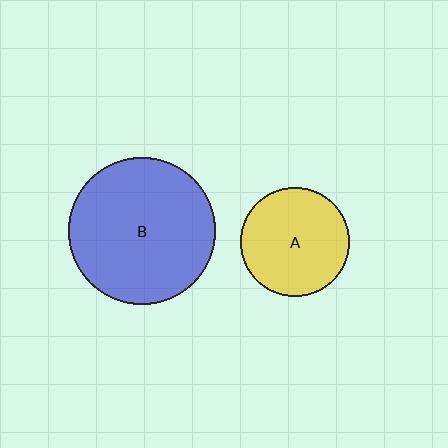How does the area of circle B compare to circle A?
Approximately 1.8 times.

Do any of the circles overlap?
No, none of the circles overlap.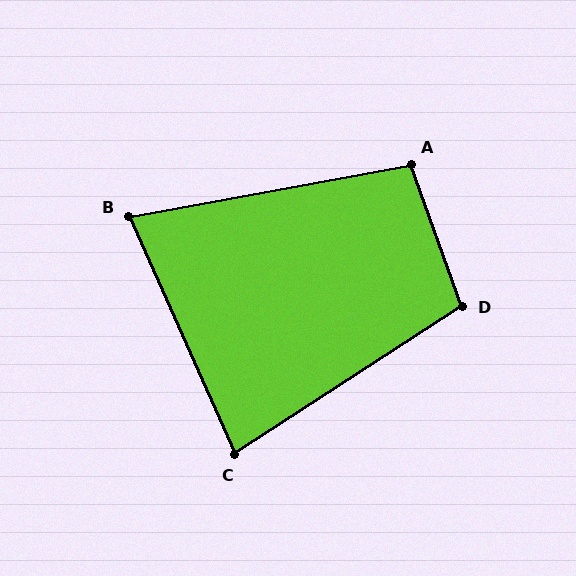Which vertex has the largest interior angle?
D, at approximately 104 degrees.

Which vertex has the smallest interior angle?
B, at approximately 76 degrees.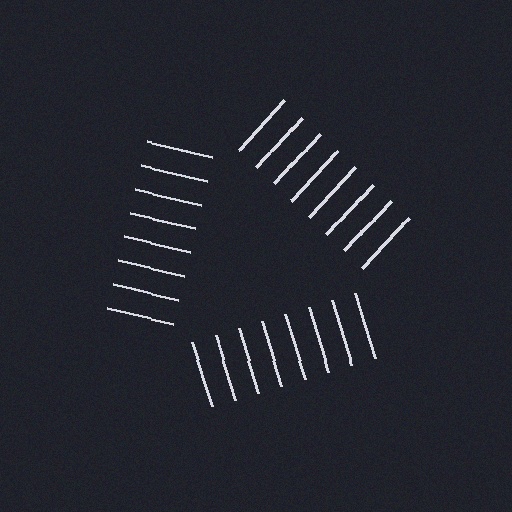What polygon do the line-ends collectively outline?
An illusory triangle — the line segments terminate on its edges but no continuous stroke is drawn.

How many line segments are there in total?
24 — 8 along each of the 3 edges.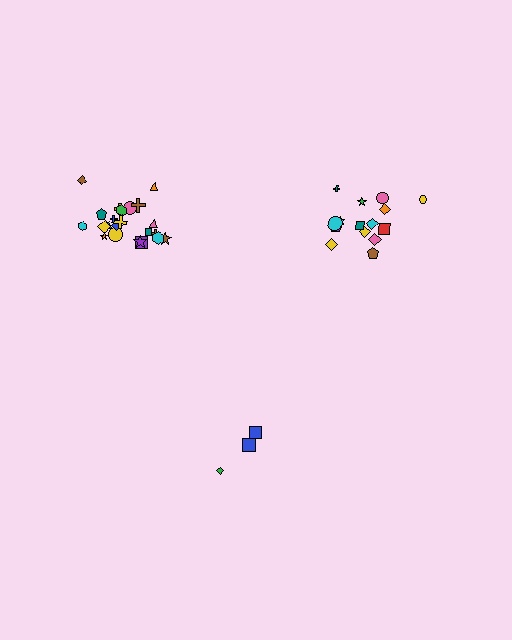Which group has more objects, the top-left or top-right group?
The top-left group.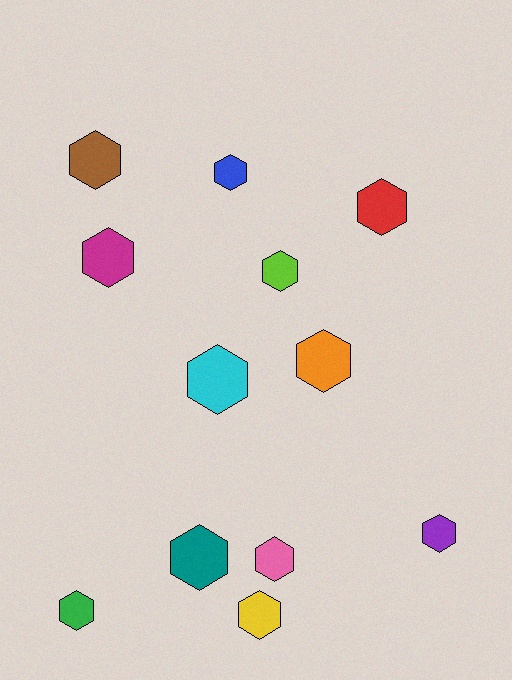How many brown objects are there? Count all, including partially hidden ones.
There is 1 brown object.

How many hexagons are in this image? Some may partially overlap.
There are 12 hexagons.